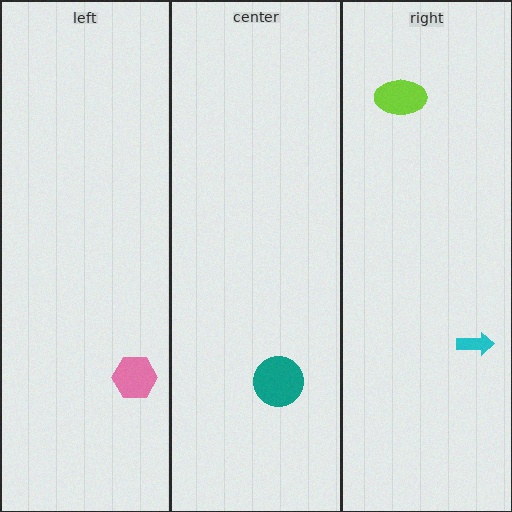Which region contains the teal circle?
The center region.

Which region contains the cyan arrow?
The right region.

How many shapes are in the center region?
1.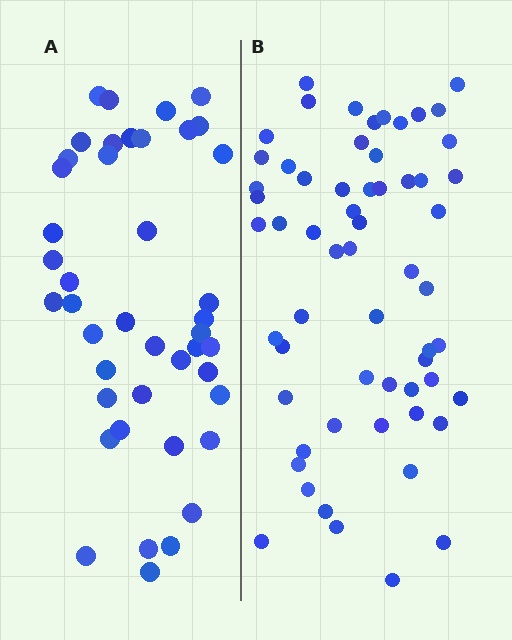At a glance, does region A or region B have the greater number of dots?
Region B (the right region) has more dots.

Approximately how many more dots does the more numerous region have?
Region B has approximately 15 more dots than region A.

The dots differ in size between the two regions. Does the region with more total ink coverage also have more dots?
No. Region A has more total ink coverage because its dots are larger, but region B actually contains more individual dots. Total area can be misleading — the number of items is what matters here.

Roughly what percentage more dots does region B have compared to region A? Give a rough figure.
About 40% more.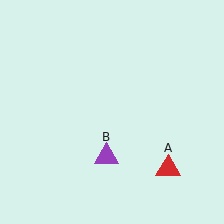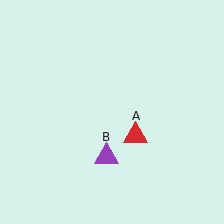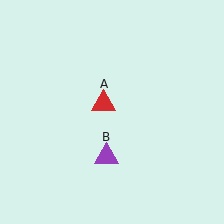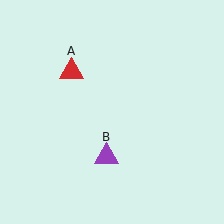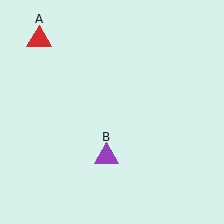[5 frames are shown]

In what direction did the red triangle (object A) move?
The red triangle (object A) moved up and to the left.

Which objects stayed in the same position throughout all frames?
Purple triangle (object B) remained stationary.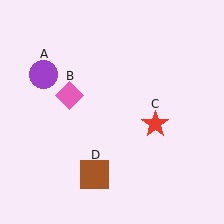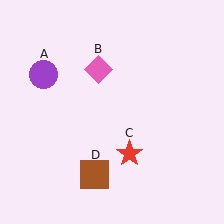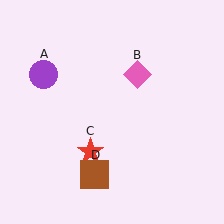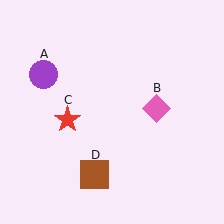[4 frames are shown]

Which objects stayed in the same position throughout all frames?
Purple circle (object A) and brown square (object D) remained stationary.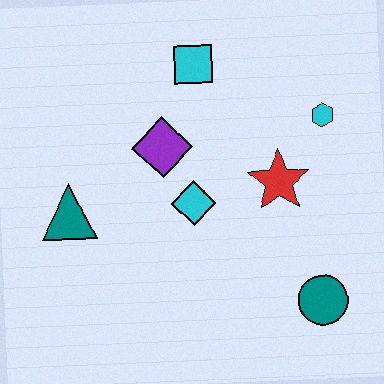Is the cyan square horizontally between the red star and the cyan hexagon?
No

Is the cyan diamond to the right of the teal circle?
No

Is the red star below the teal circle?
No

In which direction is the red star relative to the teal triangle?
The red star is to the right of the teal triangle.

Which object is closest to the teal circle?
The red star is closest to the teal circle.